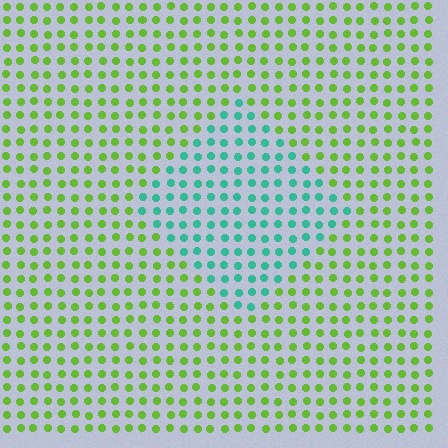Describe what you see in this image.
The image is filled with small lime elements in a uniform arrangement. A diamond-shaped region is visible where the elements are tinted to a slightly different hue, forming a subtle color boundary.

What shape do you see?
I see a diamond.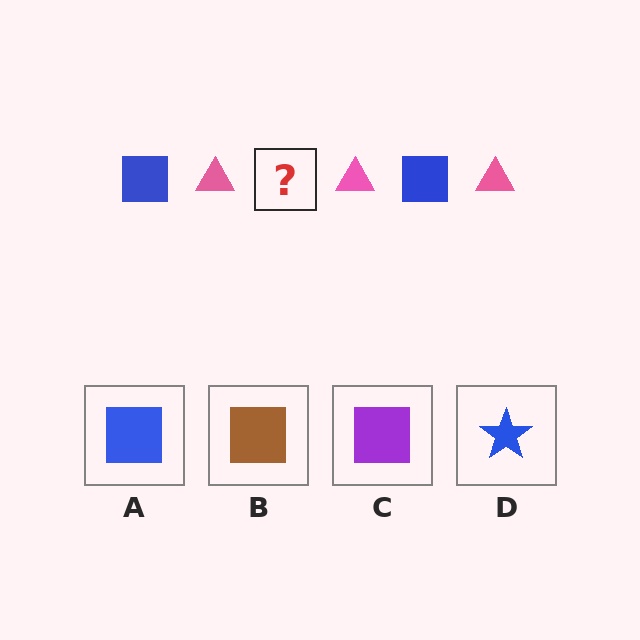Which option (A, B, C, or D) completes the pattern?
A.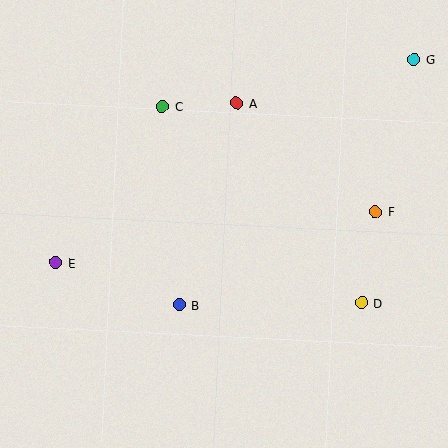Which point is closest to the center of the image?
Point B at (179, 305) is closest to the center.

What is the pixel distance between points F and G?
The distance between F and G is 157 pixels.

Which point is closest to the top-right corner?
Point G is closest to the top-right corner.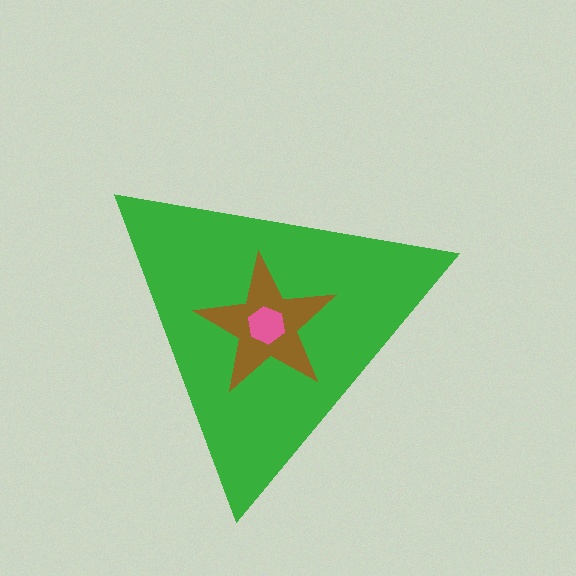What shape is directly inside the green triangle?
The brown star.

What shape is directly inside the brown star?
The pink hexagon.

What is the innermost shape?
The pink hexagon.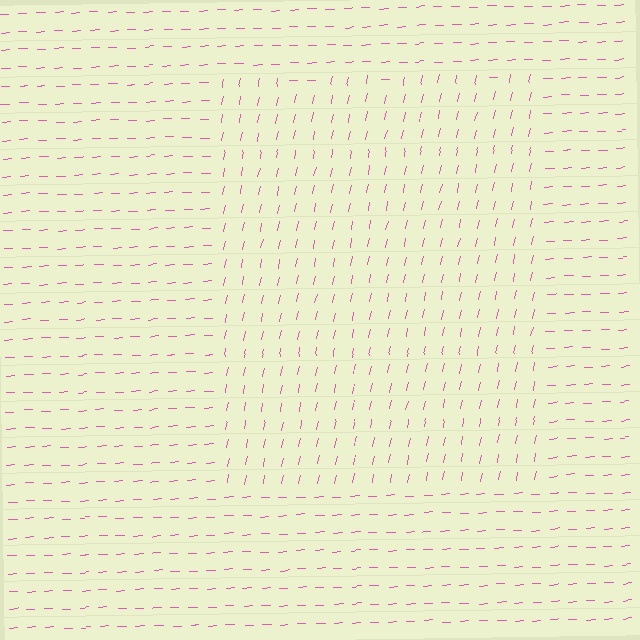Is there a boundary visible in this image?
Yes, there is a texture boundary formed by a change in line orientation.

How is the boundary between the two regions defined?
The boundary is defined purely by a change in line orientation (approximately 74 degrees difference). All lines are the same color and thickness.